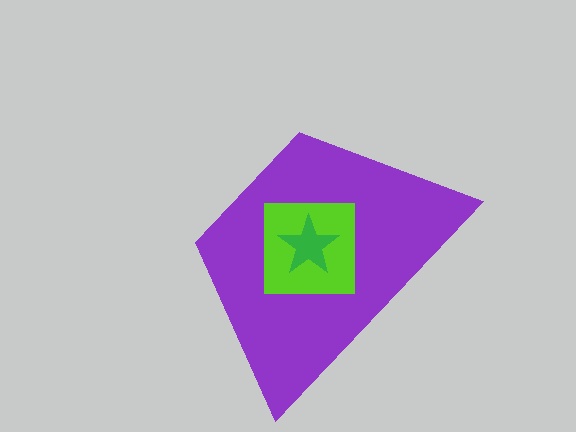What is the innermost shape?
The green star.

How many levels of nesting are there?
3.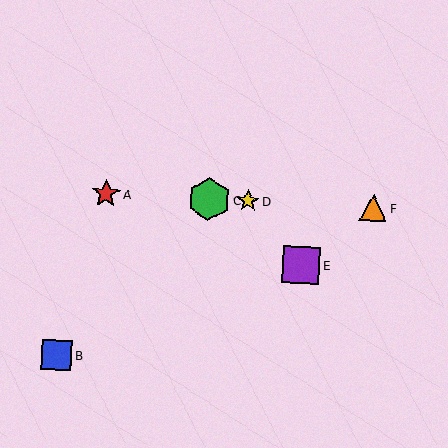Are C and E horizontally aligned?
No, C is at y≈199 and E is at y≈265.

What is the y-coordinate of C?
Object C is at y≈199.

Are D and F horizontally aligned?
Yes, both are at y≈201.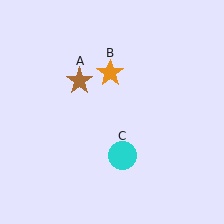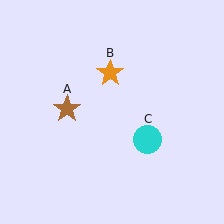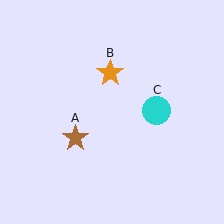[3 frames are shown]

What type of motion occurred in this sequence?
The brown star (object A), cyan circle (object C) rotated counterclockwise around the center of the scene.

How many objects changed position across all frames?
2 objects changed position: brown star (object A), cyan circle (object C).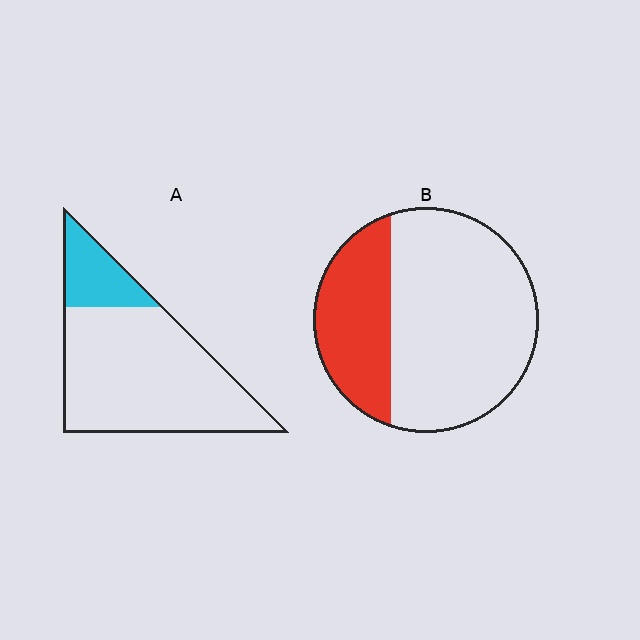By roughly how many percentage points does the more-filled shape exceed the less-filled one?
By roughly 10 percentage points (B over A).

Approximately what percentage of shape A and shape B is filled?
A is approximately 20% and B is approximately 30%.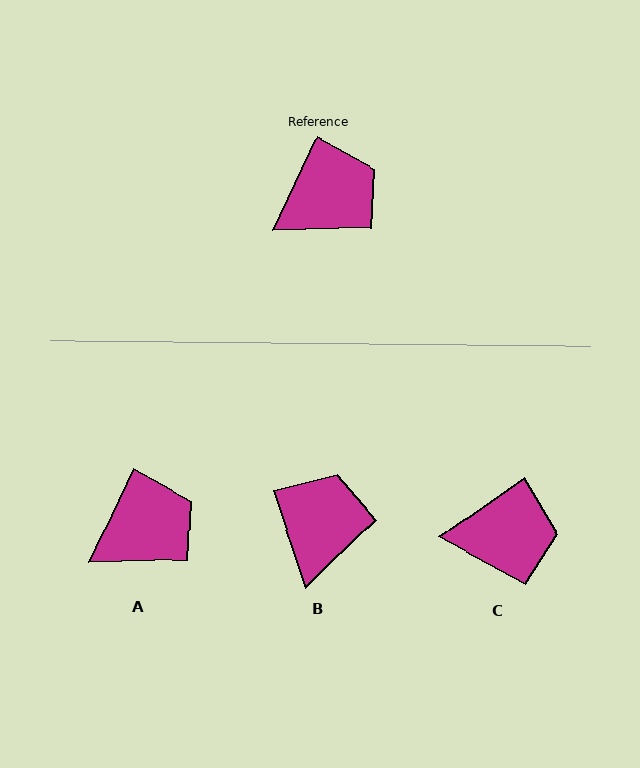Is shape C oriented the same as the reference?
No, it is off by about 29 degrees.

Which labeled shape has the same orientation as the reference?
A.